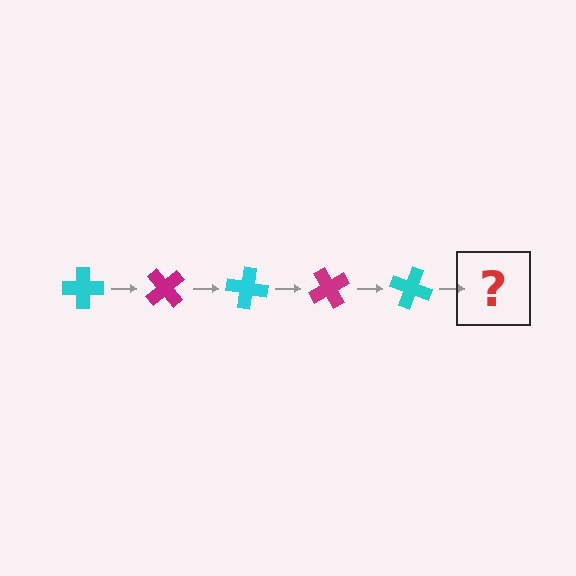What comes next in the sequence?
The next element should be a magenta cross, rotated 250 degrees from the start.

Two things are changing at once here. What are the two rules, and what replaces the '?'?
The two rules are that it rotates 50 degrees each step and the color cycles through cyan and magenta. The '?' should be a magenta cross, rotated 250 degrees from the start.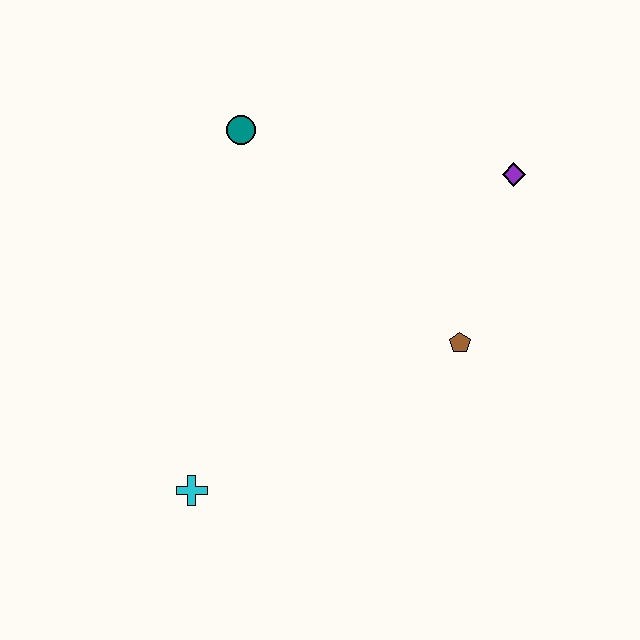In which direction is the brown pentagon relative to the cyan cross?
The brown pentagon is to the right of the cyan cross.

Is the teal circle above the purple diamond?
Yes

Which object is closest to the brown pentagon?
The purple diamond is closest to the brown pentagon.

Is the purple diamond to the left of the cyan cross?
No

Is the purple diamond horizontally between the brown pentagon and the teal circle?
No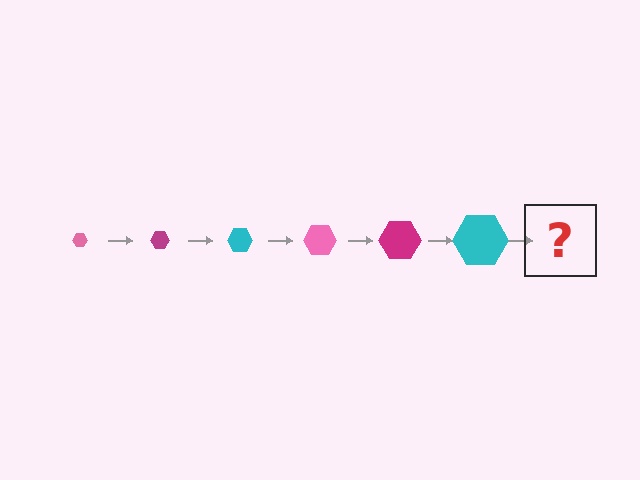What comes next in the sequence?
The next element should be a pink hexagon, larger than the previous one.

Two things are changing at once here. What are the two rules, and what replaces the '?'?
The two rules are that the hexagon grows larger each step and the color cycles through pink, magenta, and cyan. The '?' should be a pink hexagon, larger than the previous one.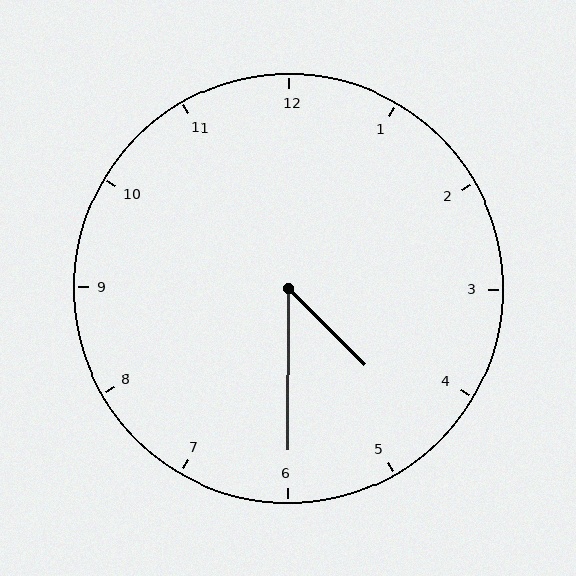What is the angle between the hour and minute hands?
Approximately 45 degrees.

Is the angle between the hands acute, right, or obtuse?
It is acute.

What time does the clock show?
4:30.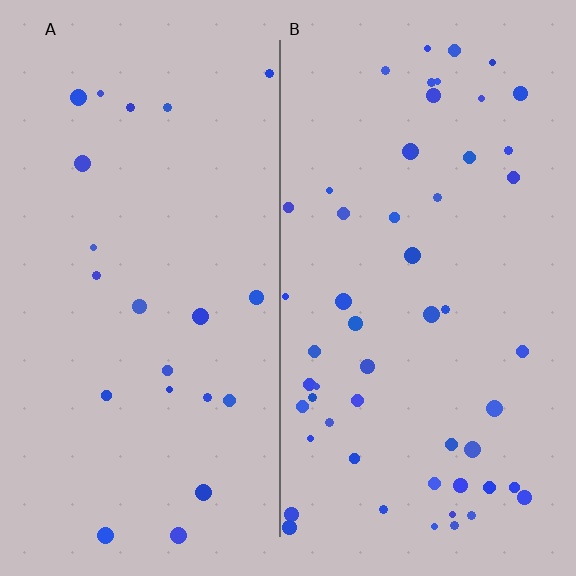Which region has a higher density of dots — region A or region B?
B (the right).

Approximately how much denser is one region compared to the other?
Approximately 2.5× — region B over region A.